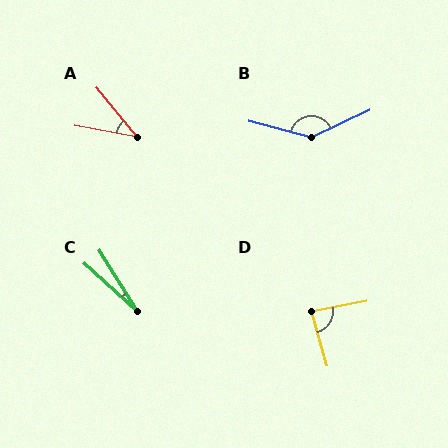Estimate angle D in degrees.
Approximately 85 degrees.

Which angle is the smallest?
C, at approximately 16 degrees.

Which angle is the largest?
B, at approximately 140 degrees.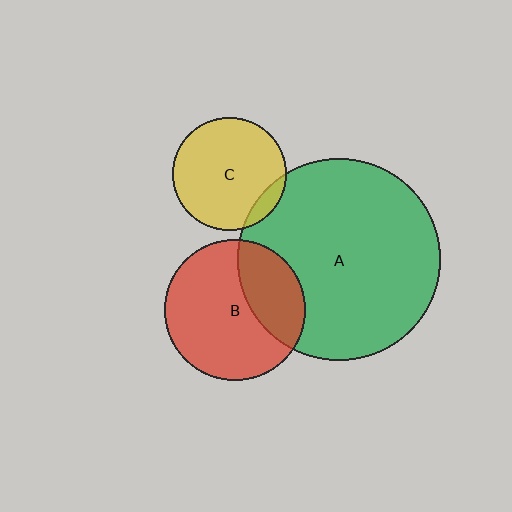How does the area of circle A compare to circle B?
Approximately 2.1 times.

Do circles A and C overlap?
Yes.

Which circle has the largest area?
Circle A (green).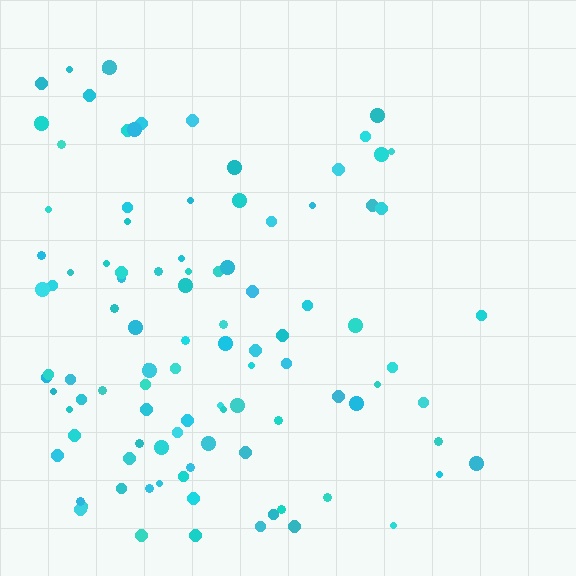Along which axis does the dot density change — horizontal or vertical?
Horizontal.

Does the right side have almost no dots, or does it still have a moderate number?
Still a moderate number, just noticeably fewer than the left.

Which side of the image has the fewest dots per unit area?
The right.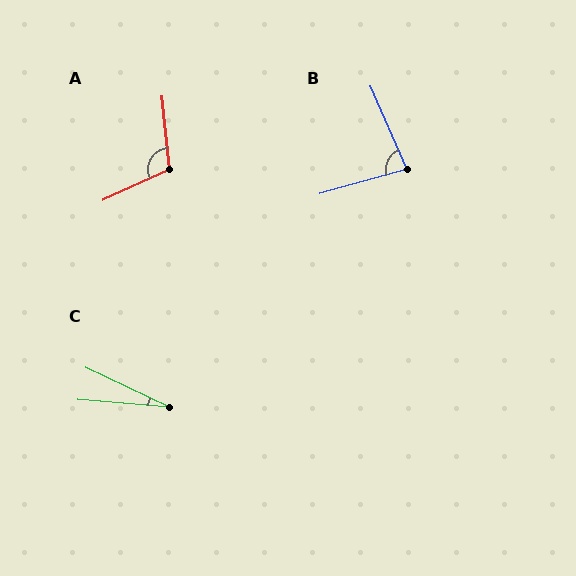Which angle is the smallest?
C, at approximately 20 degrees.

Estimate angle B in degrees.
Approximately 82 degrees.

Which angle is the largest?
A, at approximately 109 degrees.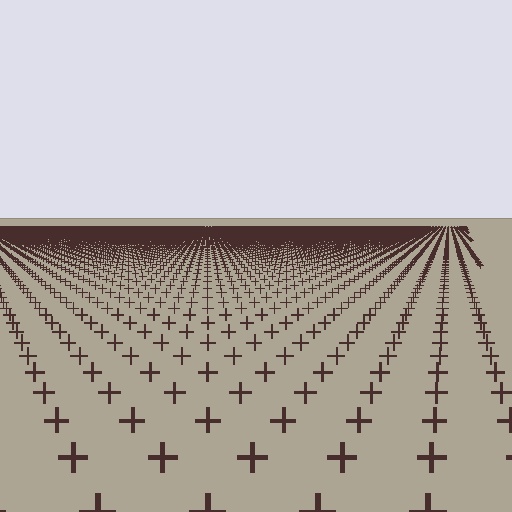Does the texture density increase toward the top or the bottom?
Density increases toward the top.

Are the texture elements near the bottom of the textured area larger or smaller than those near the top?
Larger. Near the bottom, elements are closer to the viewer and appear at a bigger on-screen size.